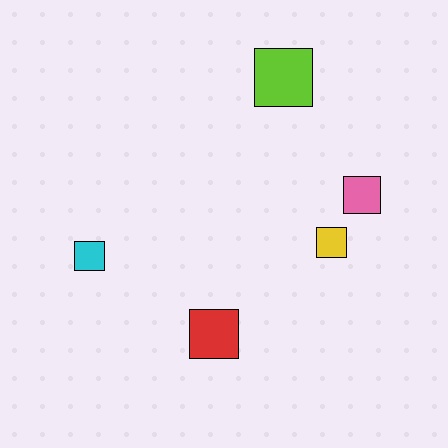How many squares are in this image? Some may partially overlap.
There are 5 squares.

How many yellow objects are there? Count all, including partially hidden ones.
There is 1 yellow object.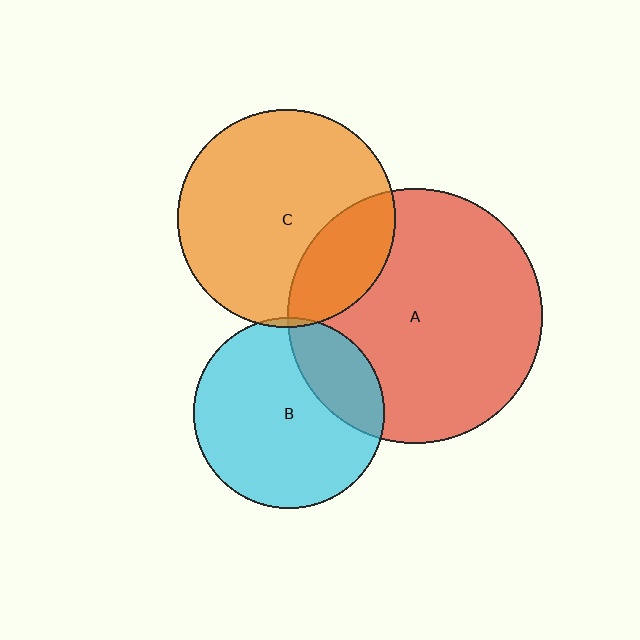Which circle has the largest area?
Circle A (red).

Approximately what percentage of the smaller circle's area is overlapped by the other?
Approximately 25%.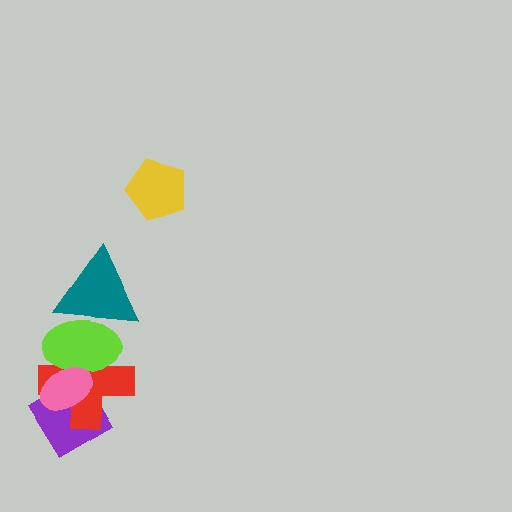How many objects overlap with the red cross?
3 objects overlap with the red cross.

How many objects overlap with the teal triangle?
1 object overlaps with the teal triangle.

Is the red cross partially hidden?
Yes, it is partially covered by another shape.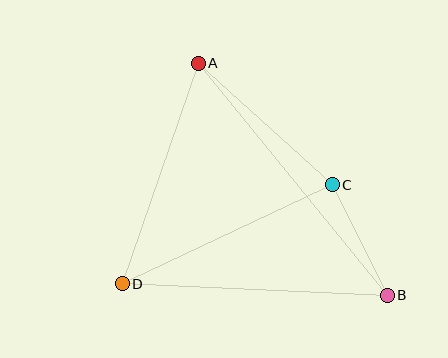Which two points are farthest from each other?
Points A and B are farthest from each other.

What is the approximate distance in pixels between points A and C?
The distance between A and C is approximately 181 pixels.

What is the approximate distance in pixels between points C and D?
The distance between C and D is approximately 232 pixels.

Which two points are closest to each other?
Points B and C are closest to each other.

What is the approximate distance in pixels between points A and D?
The distance between A and D is approximately 233 pixels.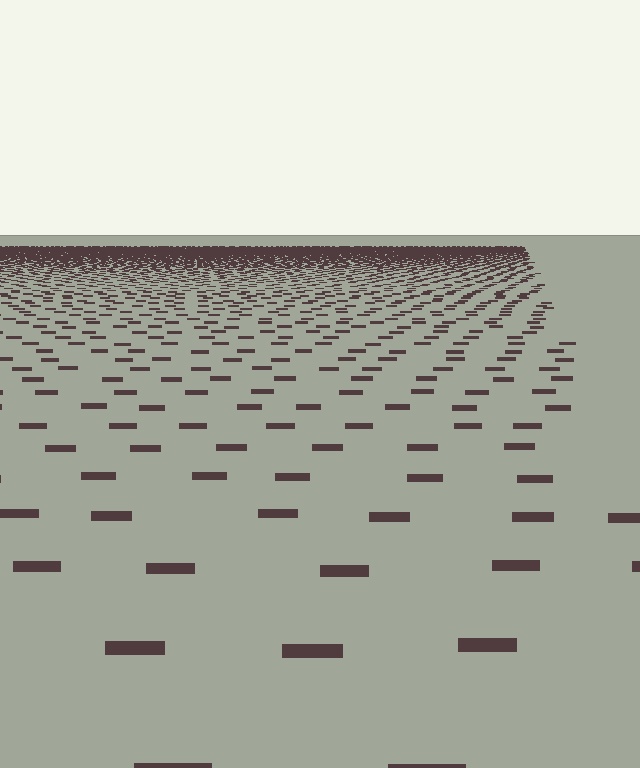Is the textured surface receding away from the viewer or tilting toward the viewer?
The surface is receding away from the viewer. Texture elements get smaller and denser toward the top.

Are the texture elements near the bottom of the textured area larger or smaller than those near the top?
Larger. Near the bottom, elements are closer to the viewer and appear at a bigger on-screen size.